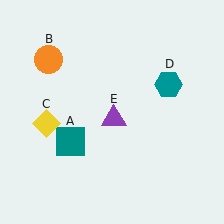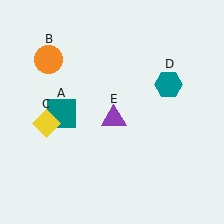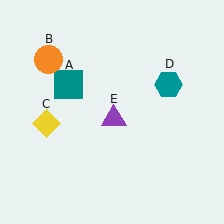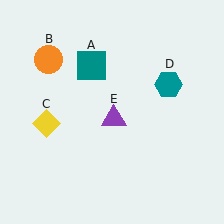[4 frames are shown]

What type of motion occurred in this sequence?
The teal square (object A) rotated clockwise around the center of the scene.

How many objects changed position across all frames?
1 object changed position: teal square (object A).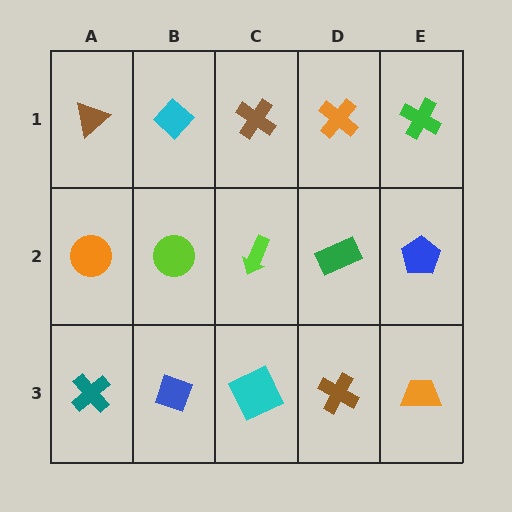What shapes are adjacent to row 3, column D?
A green rectangle (row 2, column D), a cyan square (row 3, column C), an orange trapezoid (row 3, column E).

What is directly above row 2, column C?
A brown cross.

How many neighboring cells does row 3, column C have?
3.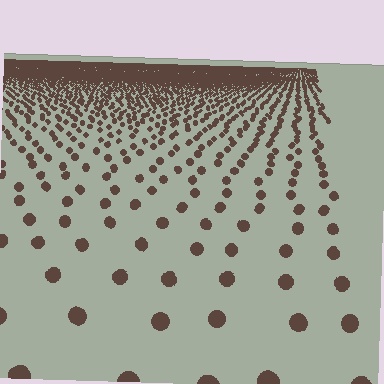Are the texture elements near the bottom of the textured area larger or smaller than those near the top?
Larger. Near the bottom, elements are closer to the viewer and appear at a bigger on-screen size.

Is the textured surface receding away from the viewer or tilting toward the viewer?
The surface is receding away from the viewer. Texture elements get smaller and denser toward the top.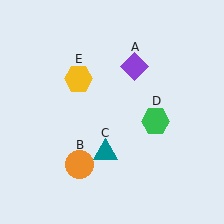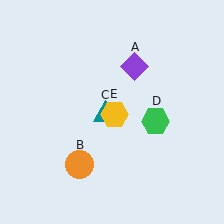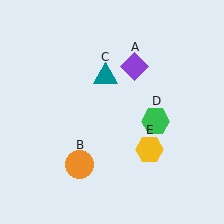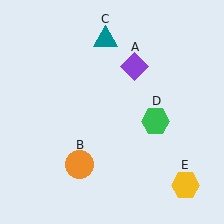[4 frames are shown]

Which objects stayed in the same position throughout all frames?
Purple diamond (object A) and orange circle (object B) and green hexagon (object D) remained stationary.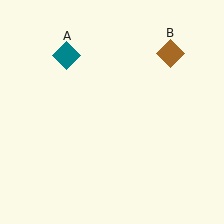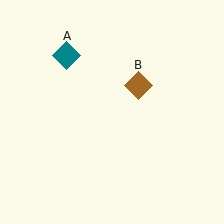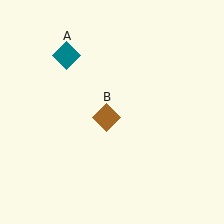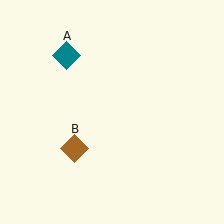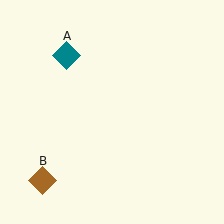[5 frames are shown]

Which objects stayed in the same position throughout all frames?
Teal diamond (object A) remained stationary.